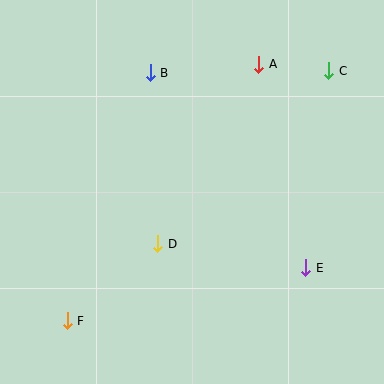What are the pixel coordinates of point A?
Point A is at (259, 64).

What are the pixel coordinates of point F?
Point F is at (67, 321).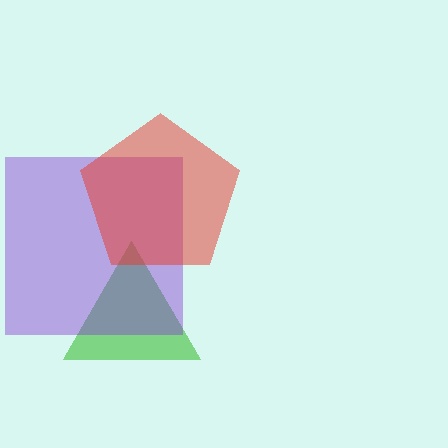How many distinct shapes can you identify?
There are 3 distinct shapes: a green triangle, a purple square, a red pentagon.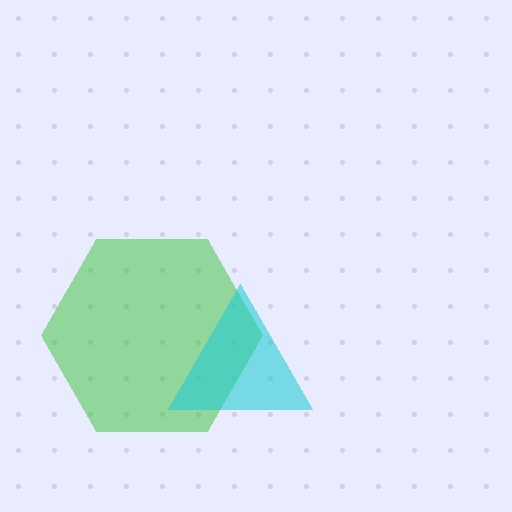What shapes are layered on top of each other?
The layered shapes are: a green hexagon, a cyan triangle.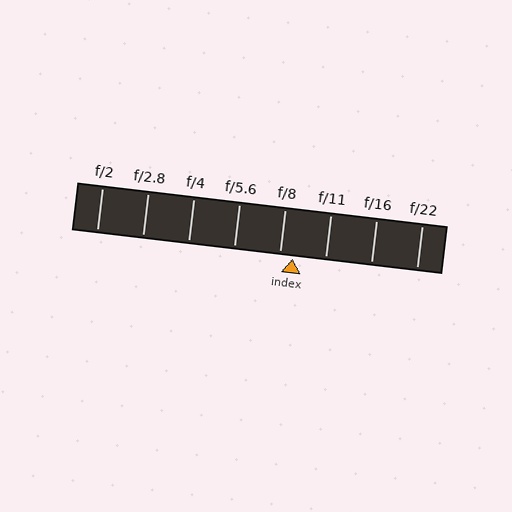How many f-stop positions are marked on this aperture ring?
There are 8 f-stop positions marked.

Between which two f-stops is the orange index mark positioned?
The index mark is between f/8 and f/11.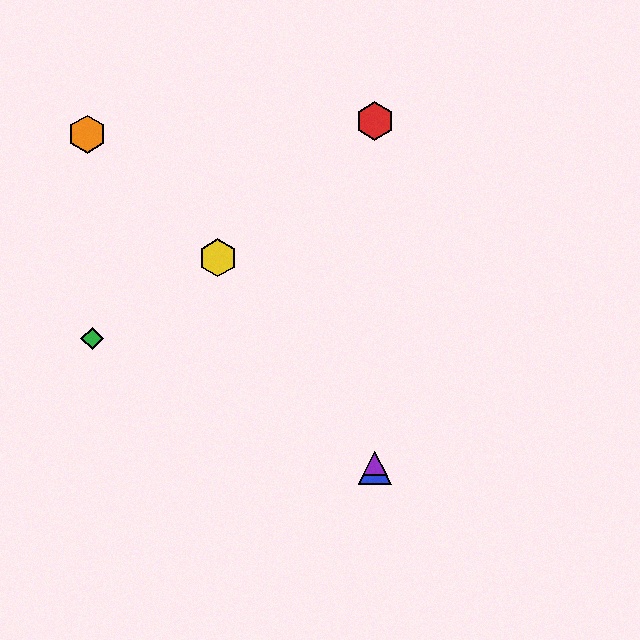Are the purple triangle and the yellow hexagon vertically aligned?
No, the purple triangle is at x≈375 and the yellow hexagon is at x≈218.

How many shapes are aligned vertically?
3 shapes (the red hexagon, the blue triangle, the purple triangle) are aligned vertically.